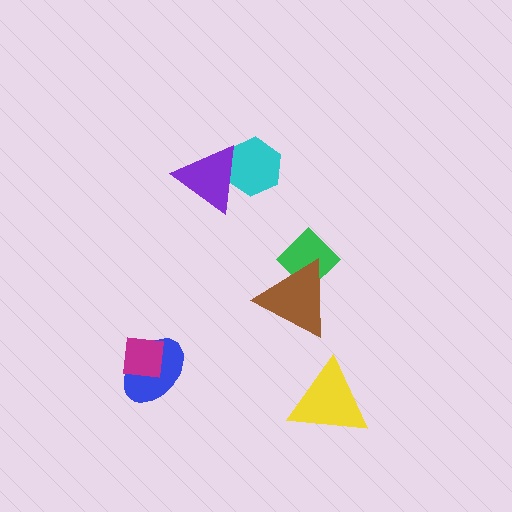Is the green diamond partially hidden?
Yes, it is partially covered by another shape.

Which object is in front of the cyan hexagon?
The purple triangle is in front of the cyan hexagon.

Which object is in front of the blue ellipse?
The magenta square is in front of the blue ellipse.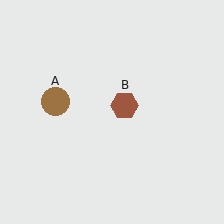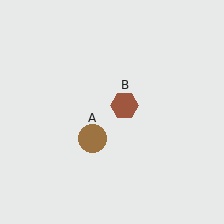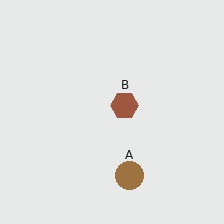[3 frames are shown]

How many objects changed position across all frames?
1 object changed position: brown circle (object A).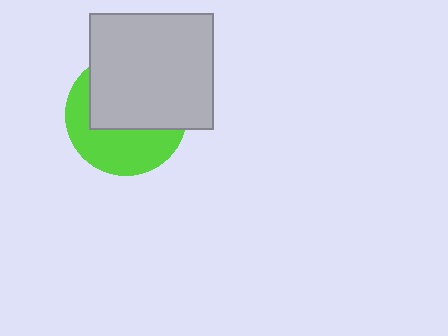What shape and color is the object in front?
The object in front is a light gray rectangle.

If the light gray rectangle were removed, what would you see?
You would see the complete lime circle.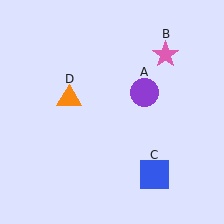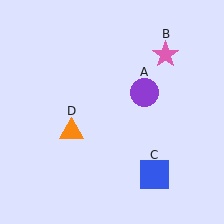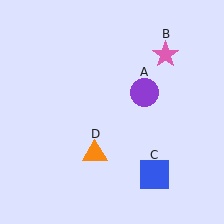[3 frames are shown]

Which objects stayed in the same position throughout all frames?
Purple circle (object A) and pink star (object B) and blue square (object C) remained stationary.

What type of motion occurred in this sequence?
The orange triangle (object D) rotated counterclockwise around the center of the scene.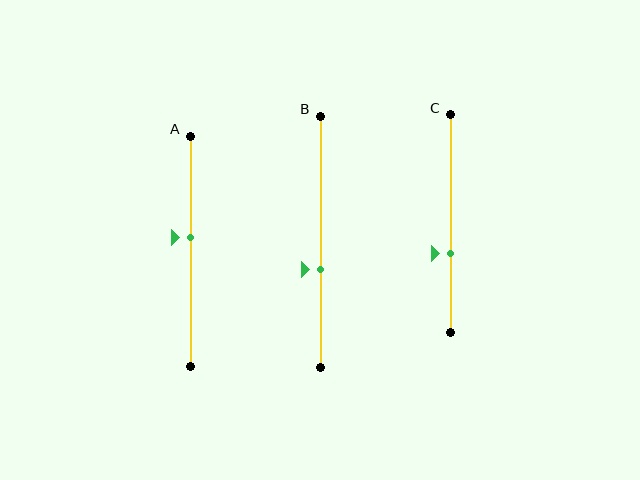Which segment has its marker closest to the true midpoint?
Segment A has its marker closest to the true midpoint.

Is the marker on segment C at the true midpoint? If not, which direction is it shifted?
No, the marker on segment C is shifted downward by about 14% of the segment length.